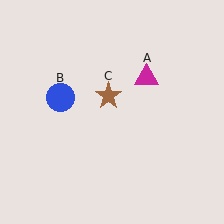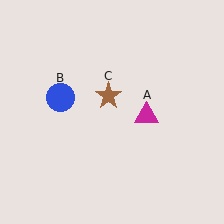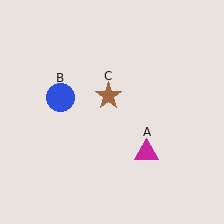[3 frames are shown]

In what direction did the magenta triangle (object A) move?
The magenta triangle (object A) moved down.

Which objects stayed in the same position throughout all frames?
Blue circle (object B) and brown star (object C) remained stationary.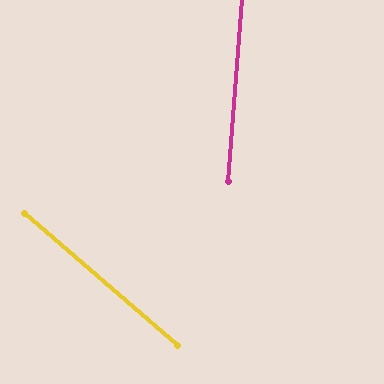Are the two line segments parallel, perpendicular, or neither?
Neither parallel nor perpendicular — they differ by about 54°.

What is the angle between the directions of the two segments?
Approximately 54 degrees.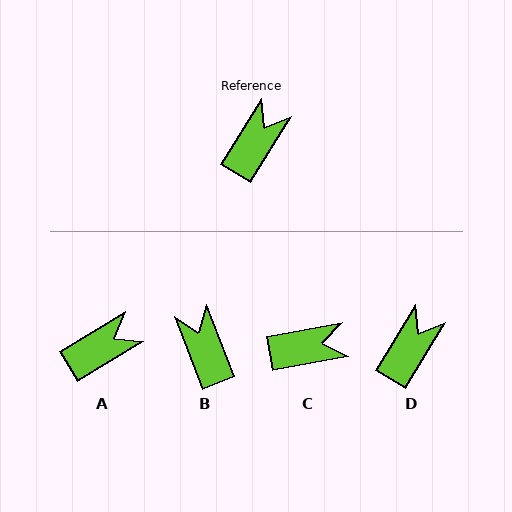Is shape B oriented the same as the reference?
No, it is off by about 53 degrees.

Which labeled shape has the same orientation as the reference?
D.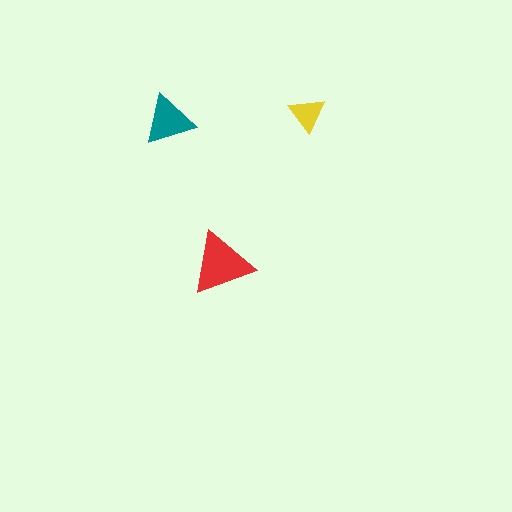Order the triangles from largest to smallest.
the red one, the teal one, the yellow one.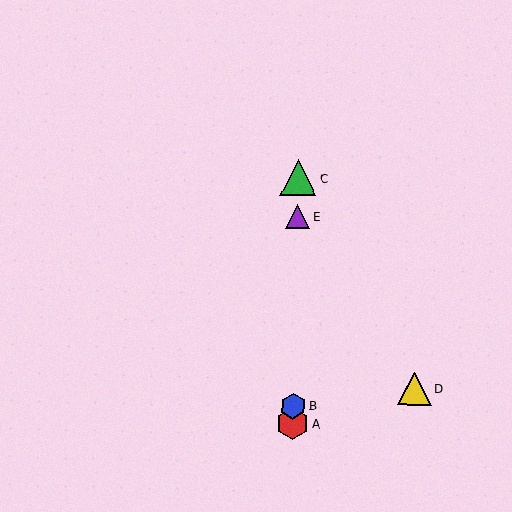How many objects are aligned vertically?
4 objects (A, B, C, E) are aligned vertically.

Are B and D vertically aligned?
No, B is at x≈293 and D is at x≈415.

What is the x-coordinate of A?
Object A is at x≈293.